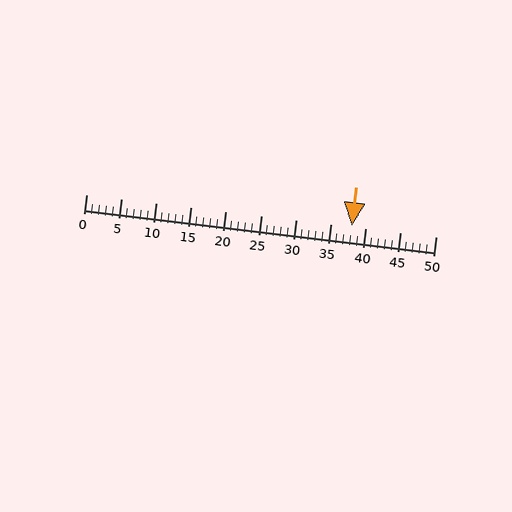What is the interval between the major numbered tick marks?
The major tick marks are spaced 5 units apart.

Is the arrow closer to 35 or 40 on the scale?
The arrow is closer to 40.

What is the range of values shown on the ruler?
The ruler shows values from 0 to 50.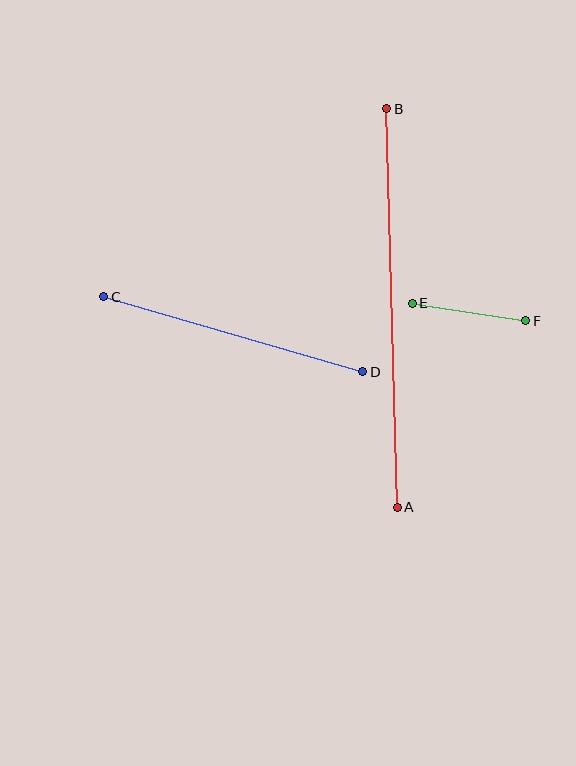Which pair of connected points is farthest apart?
Points A and B are farthest apart.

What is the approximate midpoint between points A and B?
The midpoint is at approximately (392, 308) pixels.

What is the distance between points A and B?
The distance is approximately 398 pixels.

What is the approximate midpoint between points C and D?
The midpoint is at approximately (233, 334) pixels.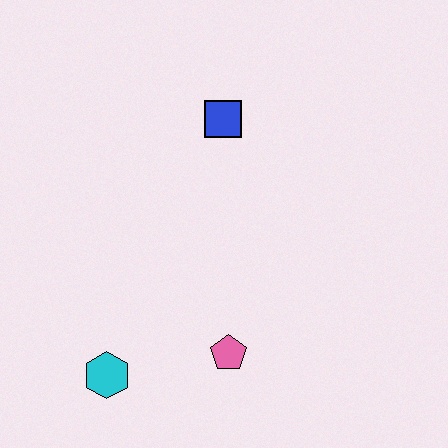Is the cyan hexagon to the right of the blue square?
No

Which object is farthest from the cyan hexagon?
The blue square is farthest from the cyan hexagon.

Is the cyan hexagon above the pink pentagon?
No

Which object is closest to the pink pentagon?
The cyan hexagon is closest to the pink pentagon.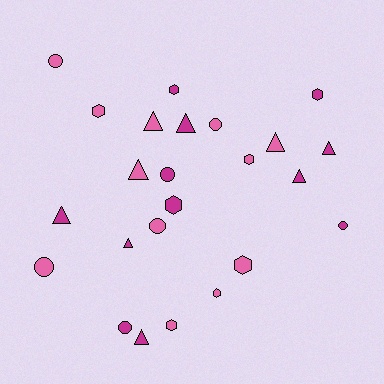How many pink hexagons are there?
There are 5 pink hexagons.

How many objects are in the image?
There are 24 objects.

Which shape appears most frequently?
Triangle, with 9 objects.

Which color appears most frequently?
Pink, with 12 objects.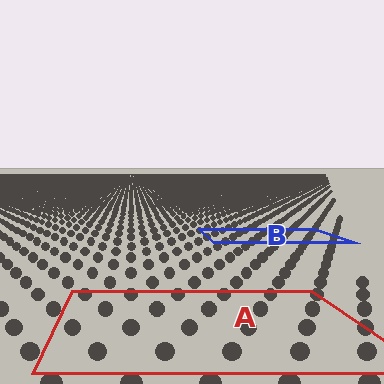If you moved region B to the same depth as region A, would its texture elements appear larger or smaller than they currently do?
They would appear larger. At a closer depth, the same texture elements are projected at a bigger on-screen size.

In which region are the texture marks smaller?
The texture marks are smaller in region B, because it is farther away.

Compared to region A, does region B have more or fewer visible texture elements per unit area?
Region B has more texture elements per unit area — they are packed more densely because it is farther away.